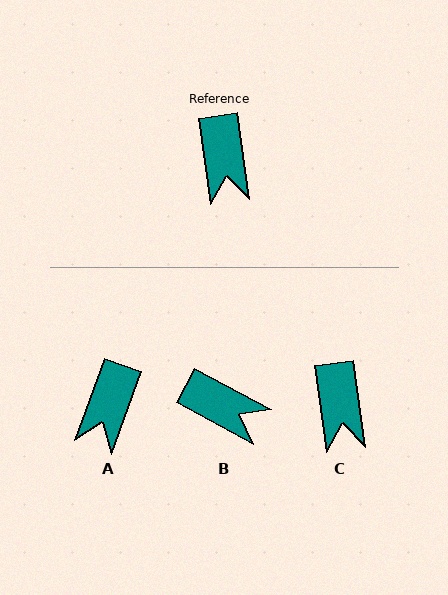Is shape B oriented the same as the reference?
No, it is off by about 54 degrees.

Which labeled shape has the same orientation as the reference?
C.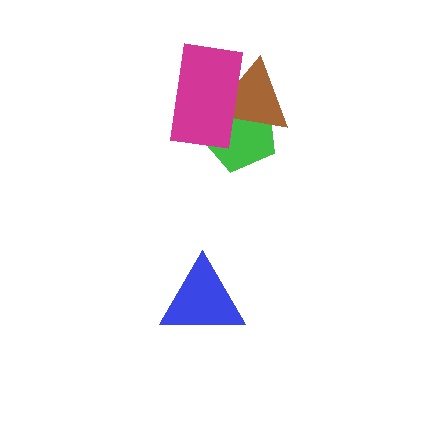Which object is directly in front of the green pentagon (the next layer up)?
The brown triangle is directly in front of the green pentagon.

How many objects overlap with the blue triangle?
0 objects overlap with the blue triangle.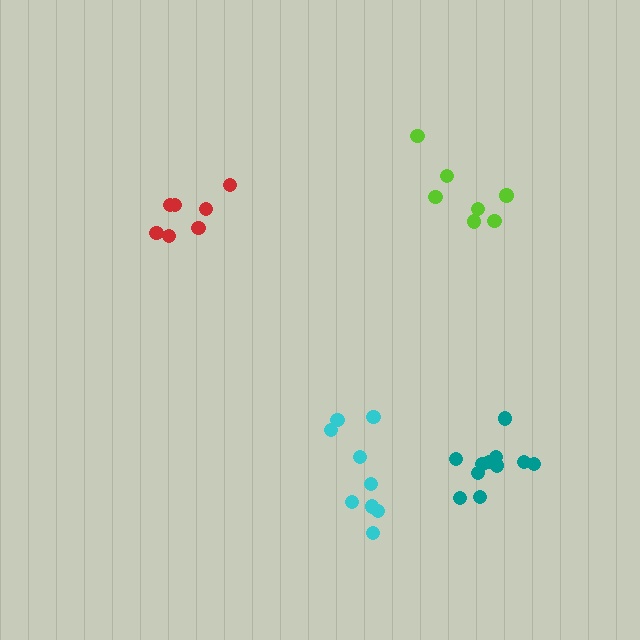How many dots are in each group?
Group 1: 9 dots, Group 2: 11 dots, Group 3: 7 dots, Group 4: 7 dots (34 total).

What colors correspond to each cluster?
The clusters are colored: cyan, teal, red, lime.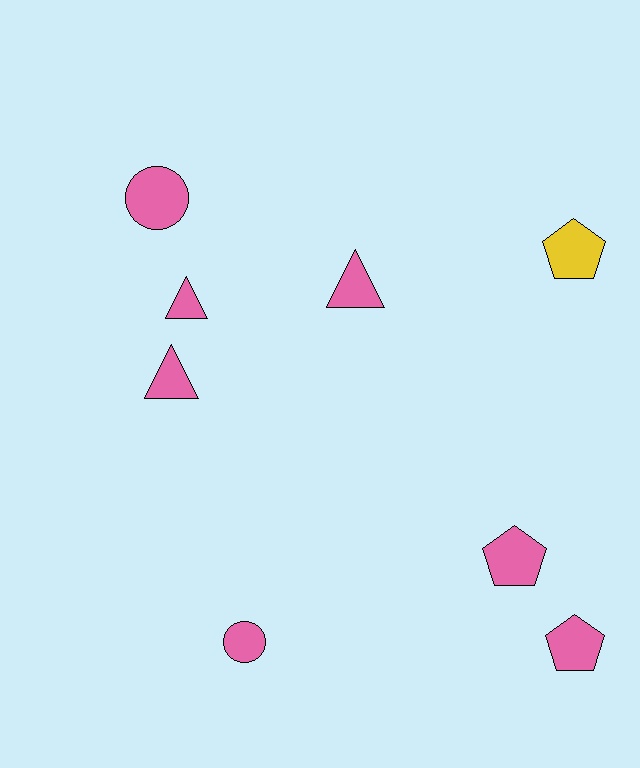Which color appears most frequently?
Pink, with 7 objects.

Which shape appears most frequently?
Pentagon, with 3 objects.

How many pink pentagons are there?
There are 2 pink pentagons.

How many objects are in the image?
There are 8 objects.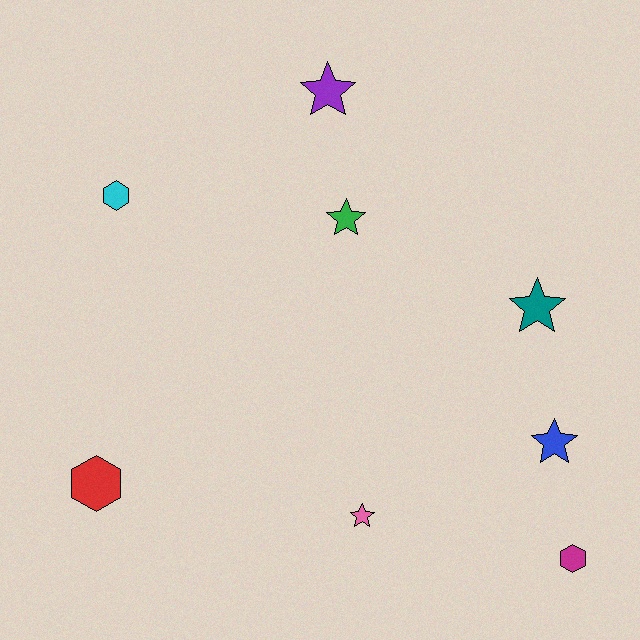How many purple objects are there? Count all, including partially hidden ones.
There is 1 purple object.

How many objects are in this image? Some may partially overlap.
There are 8 objects.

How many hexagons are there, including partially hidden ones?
There are 3 hexagons.